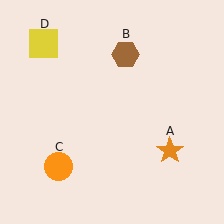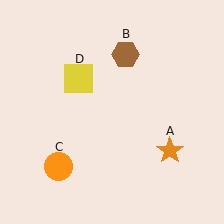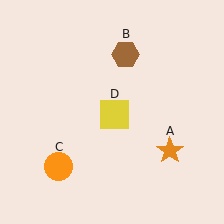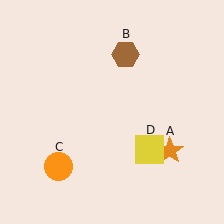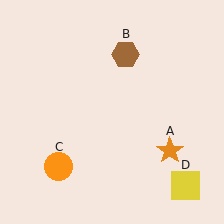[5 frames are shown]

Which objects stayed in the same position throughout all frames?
Orange star (object A) and brown hexagon (object B) and orange circle (object C) remained stationary.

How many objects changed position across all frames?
1 object changed position: yellow square (object D).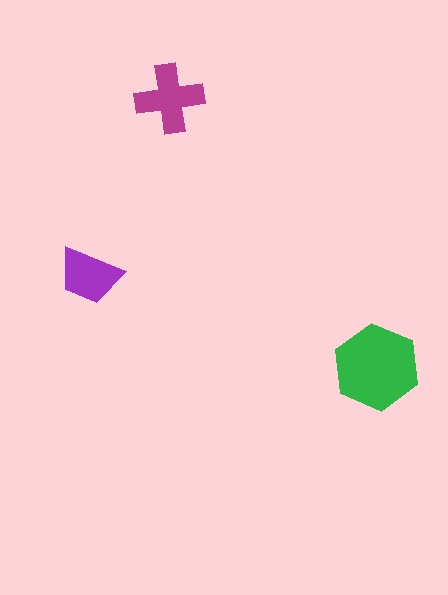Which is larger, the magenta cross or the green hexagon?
The green hexagon.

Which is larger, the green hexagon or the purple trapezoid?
The green hexagon.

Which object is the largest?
The green hexagon.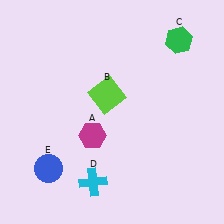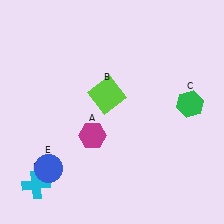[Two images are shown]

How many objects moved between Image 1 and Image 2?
2 objects moved between the two images.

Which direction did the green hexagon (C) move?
The green hexagon (C) moved down.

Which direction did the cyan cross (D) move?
The cyan cross (D) moved left.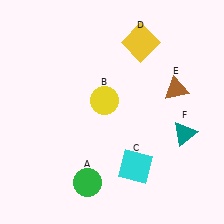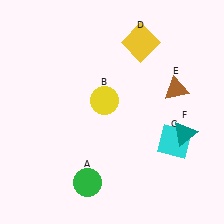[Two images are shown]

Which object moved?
The cyan square (C) moved right.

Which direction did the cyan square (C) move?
The cyan square (C) moved right.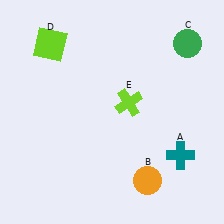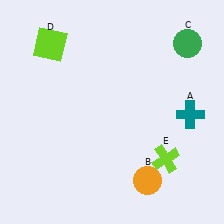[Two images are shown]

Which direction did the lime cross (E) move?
The lime cross (E) moved down.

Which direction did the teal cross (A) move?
The teal cross (A) moved up.